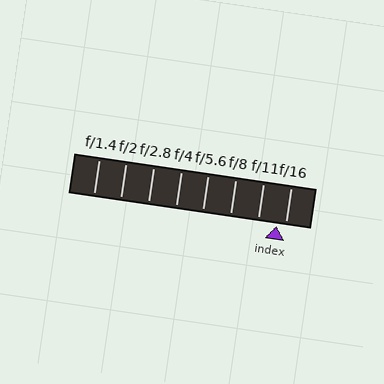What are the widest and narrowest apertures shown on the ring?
The widest aperture shown is f/1.4 and the narrowest is f/16.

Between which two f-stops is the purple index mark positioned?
The index mark is between f/11 and f/16.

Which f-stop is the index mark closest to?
The index mark is closest to f/16.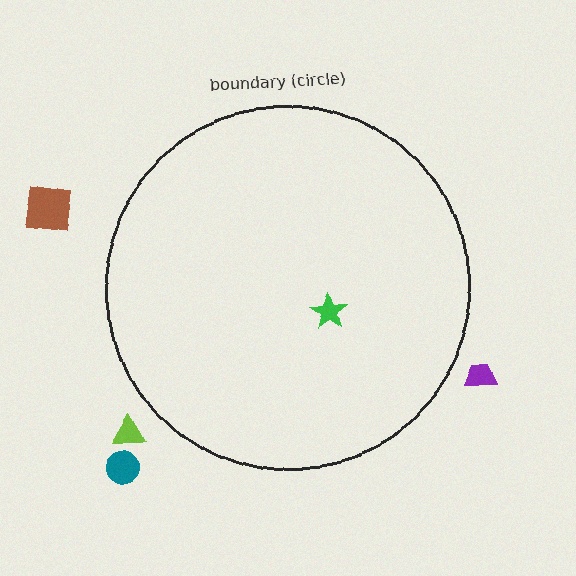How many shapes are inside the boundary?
1 inside, 4 outside.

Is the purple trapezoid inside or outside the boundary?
Outside.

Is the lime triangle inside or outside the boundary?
Outside.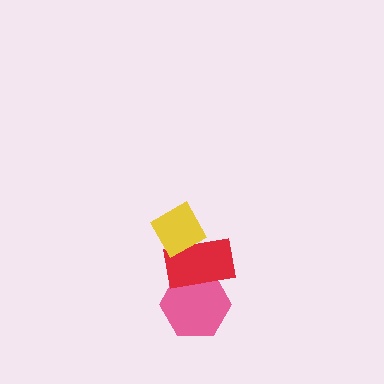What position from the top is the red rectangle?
The red rectangle is 2nd from the top.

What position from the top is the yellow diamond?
The yellow diamond is 1st from the top.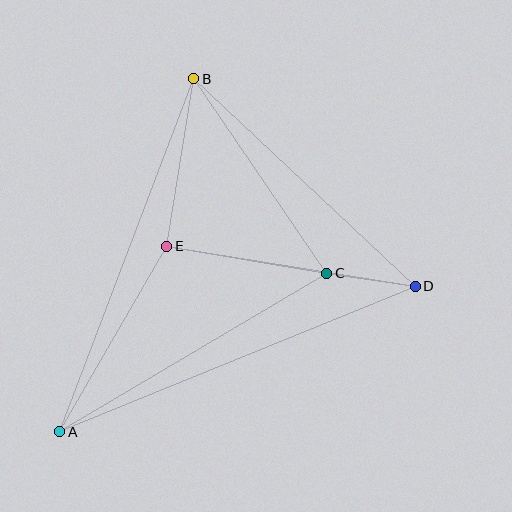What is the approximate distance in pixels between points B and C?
The distance between B and C is approximately 236 pixels.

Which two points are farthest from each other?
Points A and D are farthest from each other.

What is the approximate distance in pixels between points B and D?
The distance between B and D is approximately 303 pixels.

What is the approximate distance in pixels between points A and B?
The distance between A and B is approximately 378 pixels.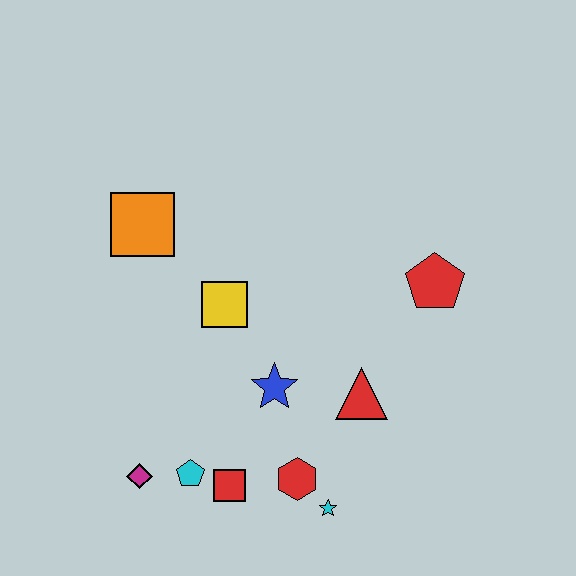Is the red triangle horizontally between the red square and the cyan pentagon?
No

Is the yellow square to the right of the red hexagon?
No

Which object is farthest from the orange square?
The cyan star is farthest from the orange square.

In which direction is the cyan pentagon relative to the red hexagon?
The cyan pentagon is to the left of the red hexagon.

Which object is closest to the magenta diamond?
The cyan pentagon is closest to the magenta diamond.